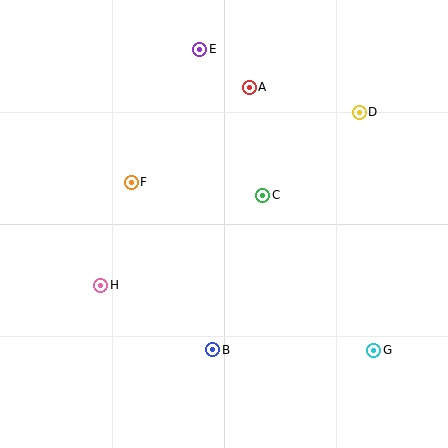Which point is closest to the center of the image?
Point C at (263, 195) is closest to the center.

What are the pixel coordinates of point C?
Point C is at (263, 195).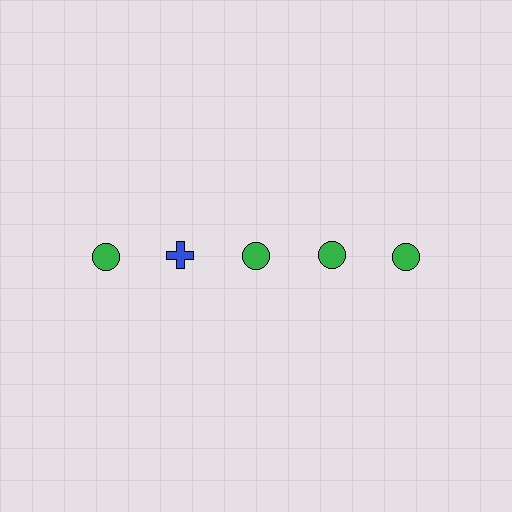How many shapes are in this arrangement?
There are 5 shapes arranged in a grid pattern.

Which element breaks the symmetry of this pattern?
The blue cross in the top row, second from left column breaks the symmetry. All other shapes are green circles.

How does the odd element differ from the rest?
It differs in both color (blue instead of green) and shape (cross instead of circle).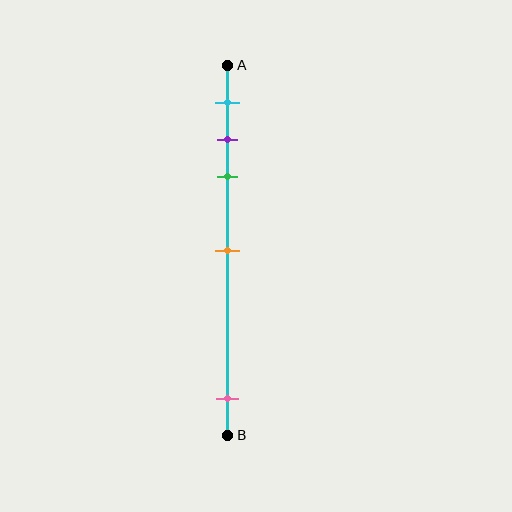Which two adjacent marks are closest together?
The purple and green marks are the closest adjacent pair.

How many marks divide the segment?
There are 5 marks dividing the segment.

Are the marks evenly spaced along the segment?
No, the marks are not evenly spaced.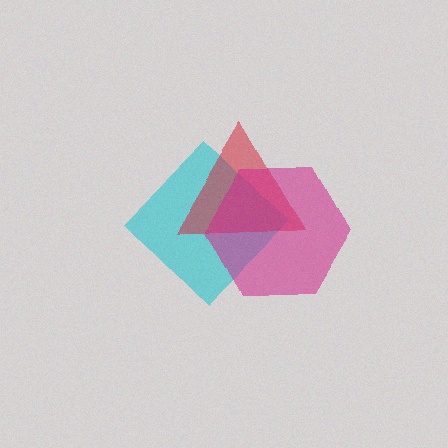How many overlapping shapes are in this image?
There are 3 overlapping shapes in the image.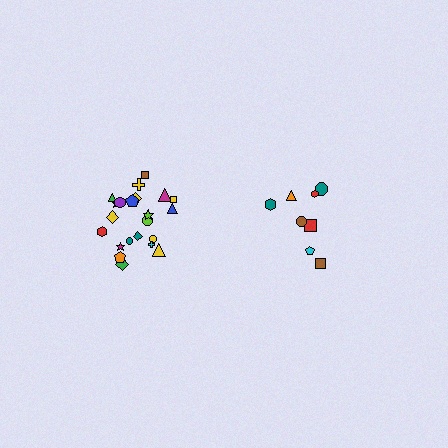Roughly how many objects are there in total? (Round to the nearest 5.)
Roughly 30 objects in total.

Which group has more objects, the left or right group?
The left group.